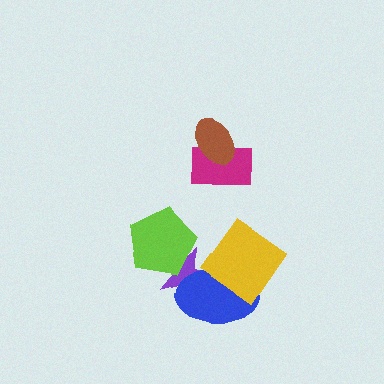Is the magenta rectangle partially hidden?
Yes, it is partially covered by another shape.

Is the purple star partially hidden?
Yes, it is partially covered by another shape.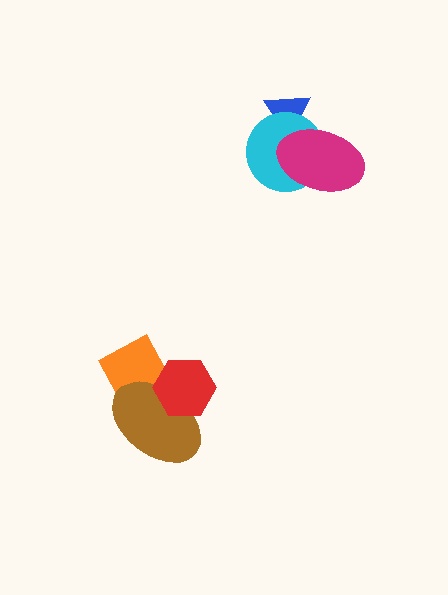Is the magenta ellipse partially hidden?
No, no other shape covers it.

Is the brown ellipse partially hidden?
Yes, it is partially covered by another shape.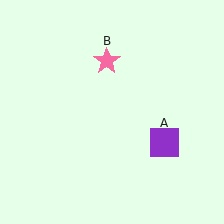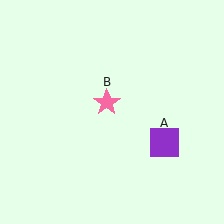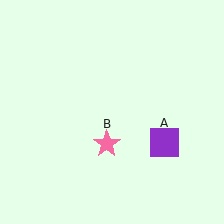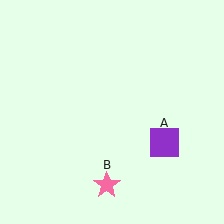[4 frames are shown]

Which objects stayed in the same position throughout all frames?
Purple square (object A) remained stationary.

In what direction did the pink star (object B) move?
The pink star (object B) moved down.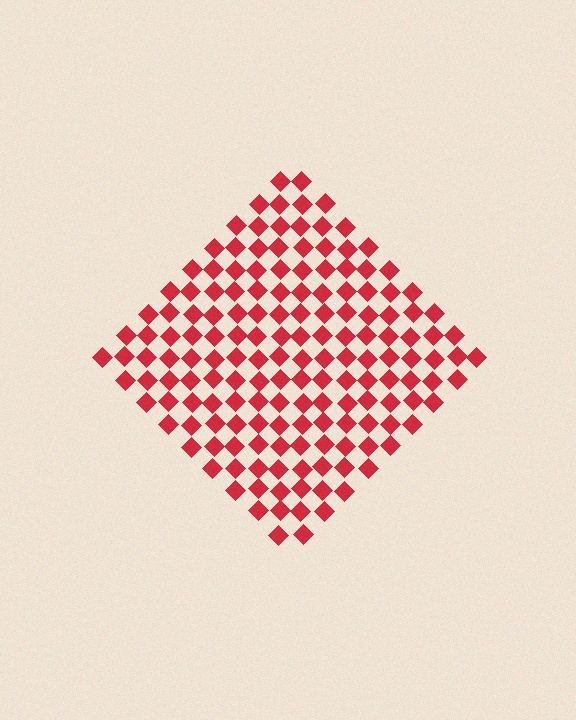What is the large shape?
The large shape is a diamond.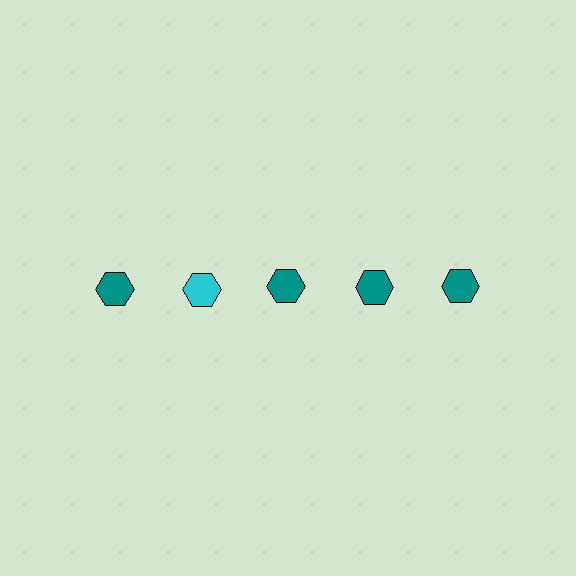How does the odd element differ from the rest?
It has a different color: cyan instead of teal.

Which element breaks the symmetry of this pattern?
The cyan hexagon in the top row, second from left column breaks the symmetry. All other shapes are teal hexagons.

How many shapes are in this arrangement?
There are 5 shapes arranged in a grid pattern.